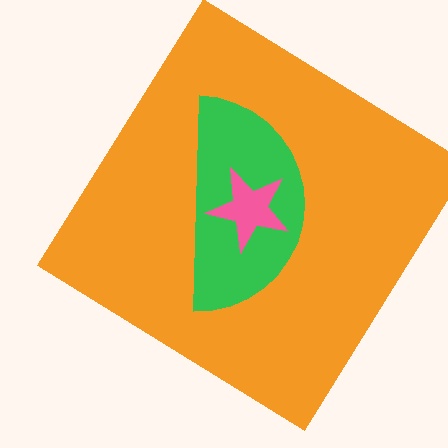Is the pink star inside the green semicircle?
Yes.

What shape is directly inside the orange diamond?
The green semicircle.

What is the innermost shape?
The pink star.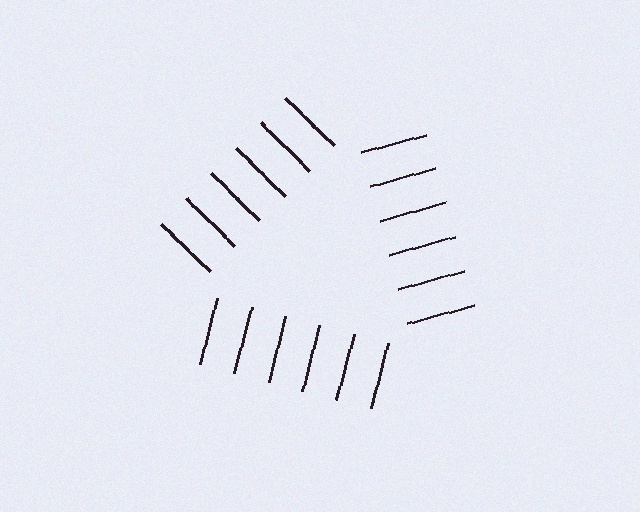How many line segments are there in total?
18 — 6 along each of the 3 edges.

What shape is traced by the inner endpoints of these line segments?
An illusory triangle — the line segments terminate on its edges but no continuous stroke is drawn.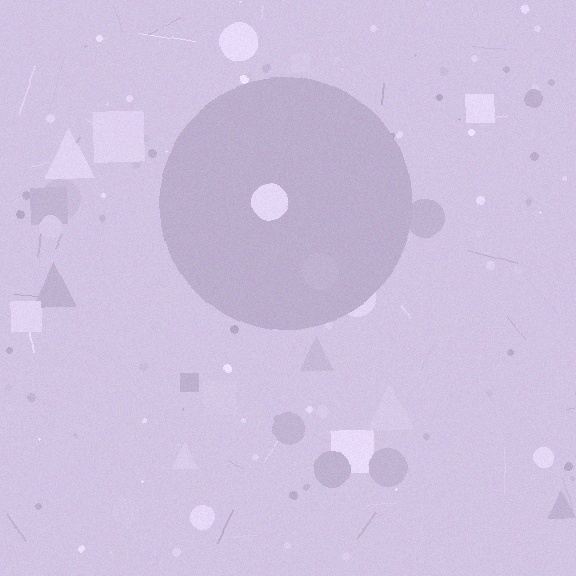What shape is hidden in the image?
A circle is hidden in the image.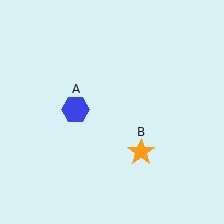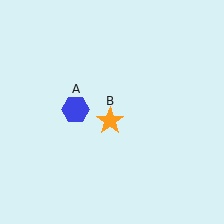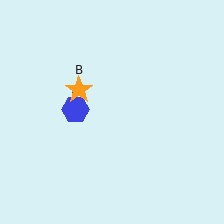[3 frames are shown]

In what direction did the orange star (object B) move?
The orange star (object B) moved up and to the left.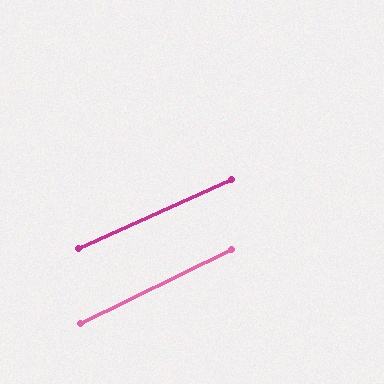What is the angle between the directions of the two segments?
Approximately 2 degrees.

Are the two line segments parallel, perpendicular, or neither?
Parallel — their directions differ by only 2.0°.